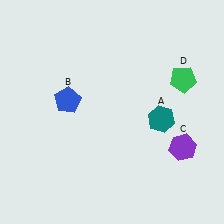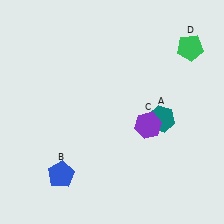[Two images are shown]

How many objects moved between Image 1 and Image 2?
3 objects moved between the two images.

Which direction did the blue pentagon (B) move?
The blue pentagon (B) moved down.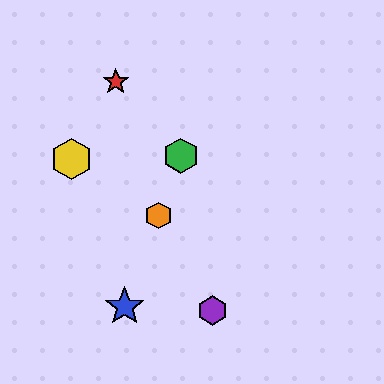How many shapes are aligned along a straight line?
3 shapes (the blue star, the green hexagon, the orange hexagon) are aligned along a straight line.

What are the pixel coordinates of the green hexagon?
The green hexagon is at (181, 156).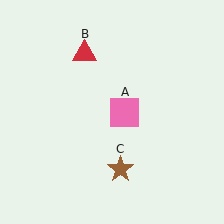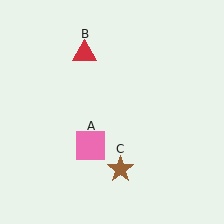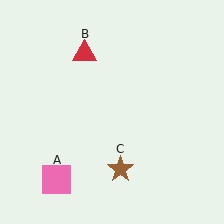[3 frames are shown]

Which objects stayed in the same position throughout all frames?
Red triangle (object B) and brown star (object C) remained stationary.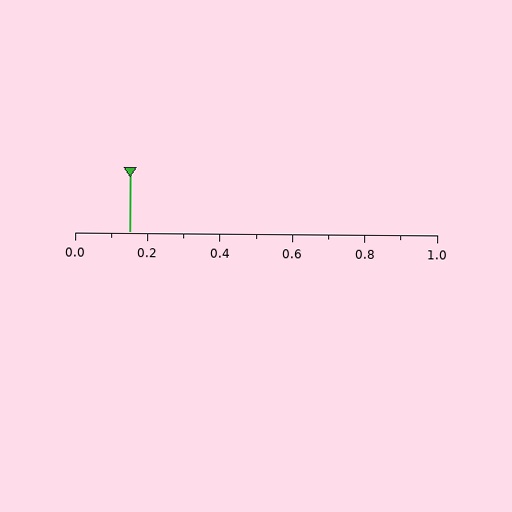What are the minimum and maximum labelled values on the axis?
The axis runs from 0.0 to 1.0.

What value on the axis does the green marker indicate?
The marker indicates approximately 0.15.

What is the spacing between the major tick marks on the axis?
The major ticks are spaced 0.2 apart.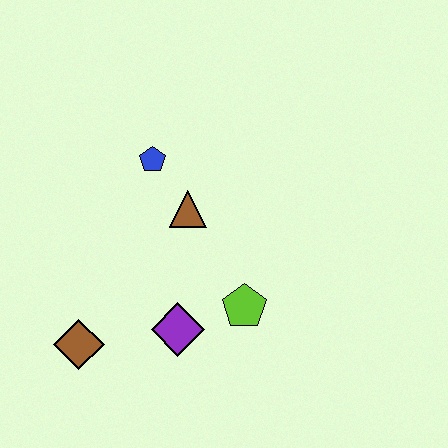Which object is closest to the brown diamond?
The purple diamond is closest to the brown diamond.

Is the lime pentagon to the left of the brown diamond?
No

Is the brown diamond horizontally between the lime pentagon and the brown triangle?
No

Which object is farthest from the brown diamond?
The blue pentagon is farthest from the brown diamond.